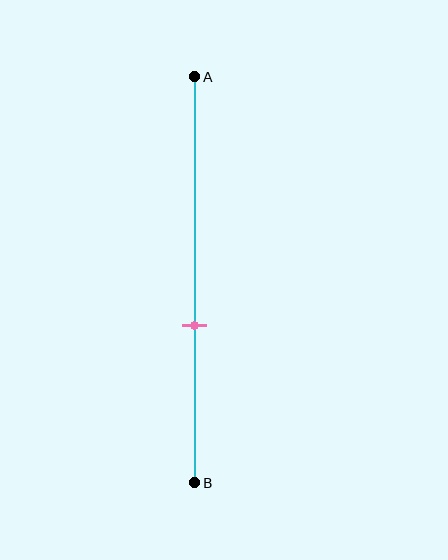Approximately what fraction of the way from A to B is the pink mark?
The pink mark is approximately 60% of the way from A to B.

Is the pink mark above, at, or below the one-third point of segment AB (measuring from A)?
The pink mark is below the one-third point of segment AB.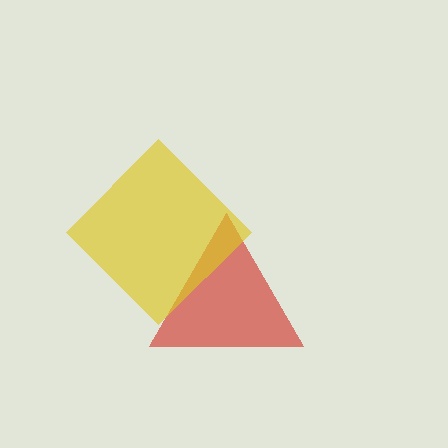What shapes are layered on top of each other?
The layered shapes are: a red triangle, a yellow diamond.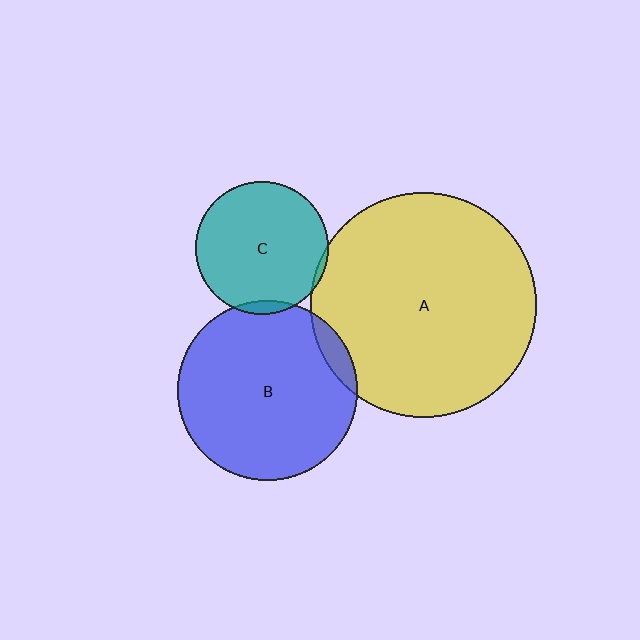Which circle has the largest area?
Circle A (yellow).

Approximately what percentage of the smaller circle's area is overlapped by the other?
Approximately 5%.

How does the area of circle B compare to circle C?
Approximately 1.8 times.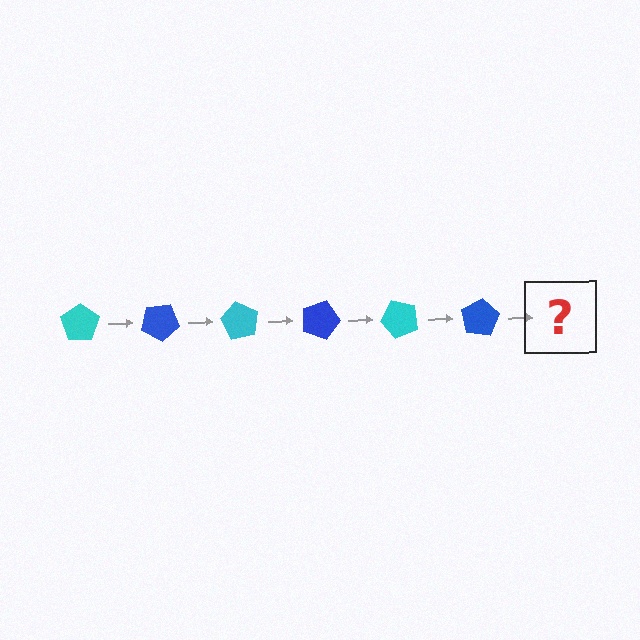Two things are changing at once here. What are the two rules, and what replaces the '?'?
The two rules are that it rotates 30 degrees each step and the color cycles through cyan and blue. The '?' should be a cyan pentagon, rotated 180 degrees from the start.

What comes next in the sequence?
The next element should be a cyan pentagon, rotated 180 degrees from the start.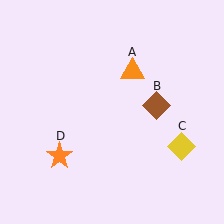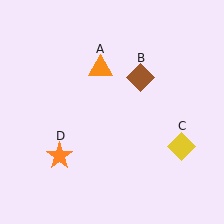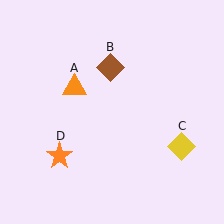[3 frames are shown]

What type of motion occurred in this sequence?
The orange triangle (object A), brown diamond (object B) rotated counterclockwise around the center of the scene.